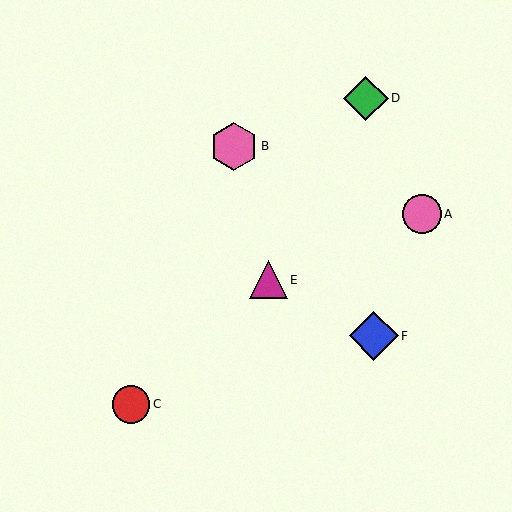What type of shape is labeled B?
Shape B is a pink hexagon.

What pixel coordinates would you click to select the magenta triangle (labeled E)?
Click at (268, 280) to select the magenta triangle E.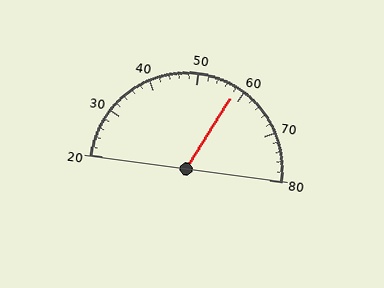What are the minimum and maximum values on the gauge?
The gauge ranges from 20 to 80.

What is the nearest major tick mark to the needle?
The nearest major tick mark is 60.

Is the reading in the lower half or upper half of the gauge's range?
The reading is in the upper half of the range (20 to 80).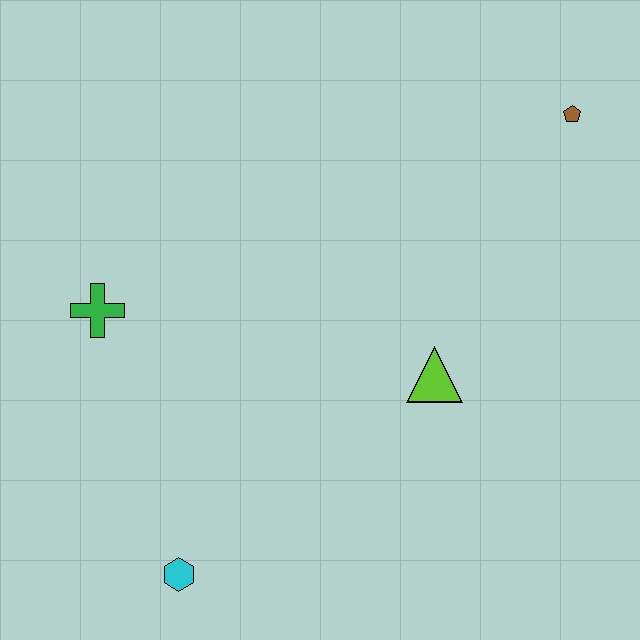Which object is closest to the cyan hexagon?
The green cross is closest to the cyan hexagon.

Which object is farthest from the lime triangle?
The green cross is farthest from the lime triangle.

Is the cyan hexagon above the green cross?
No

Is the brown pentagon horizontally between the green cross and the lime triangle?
No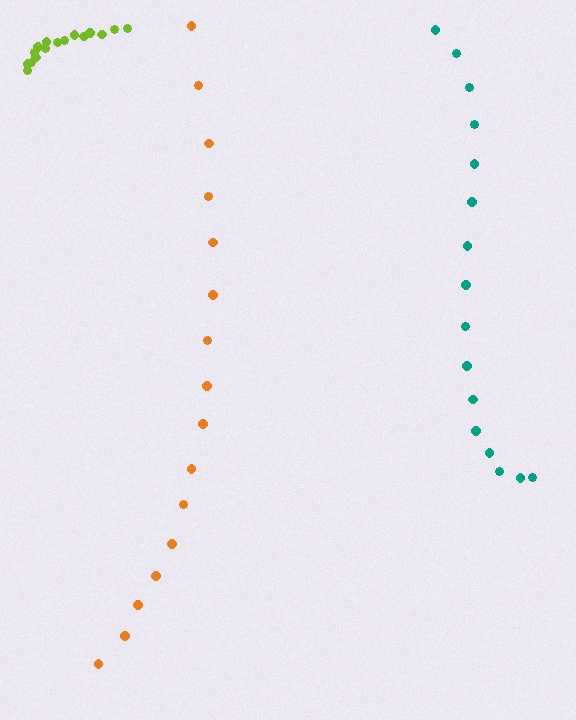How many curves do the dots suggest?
There are 3 distinct paths.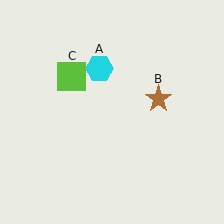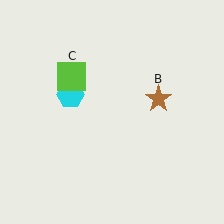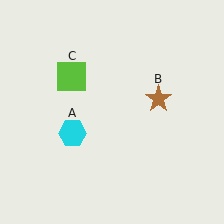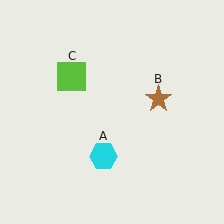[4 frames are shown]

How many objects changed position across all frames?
1 object changed position: cyan hexagon (object A).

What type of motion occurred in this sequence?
The cyan hexagon (object A) rotated counterclockwise around the center of the scene.